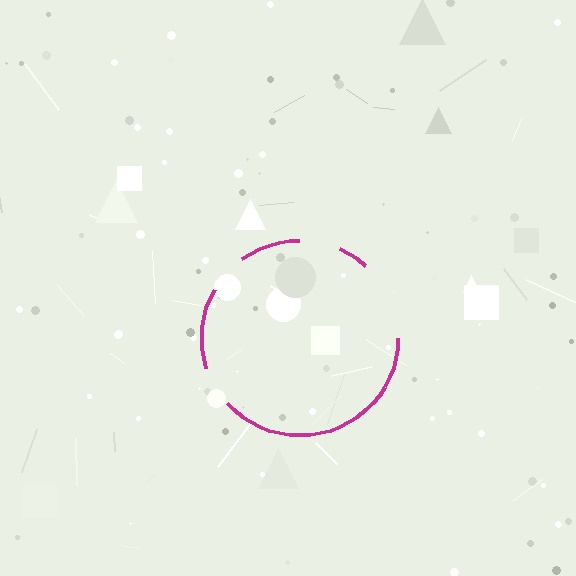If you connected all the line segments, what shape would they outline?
They would outline a circle.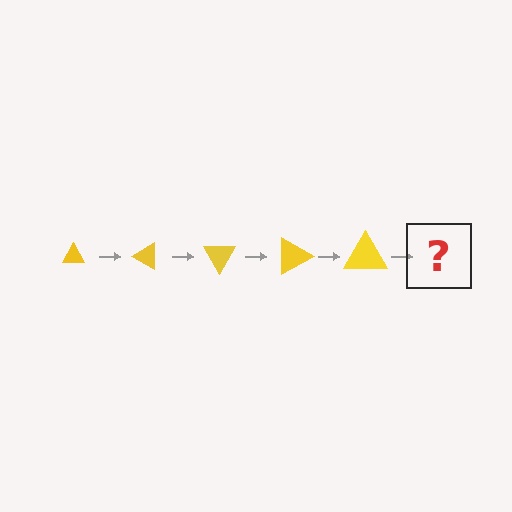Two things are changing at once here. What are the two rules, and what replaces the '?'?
The two rules are that the triangle grows larger each step and it rotates 30 degrees each step. The '?' should be a triangle, larger than the previous one and rotated 150 degrees from the start.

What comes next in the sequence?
The next element should be a triangle, larger than the previous one and rotated 150 degrees from the start.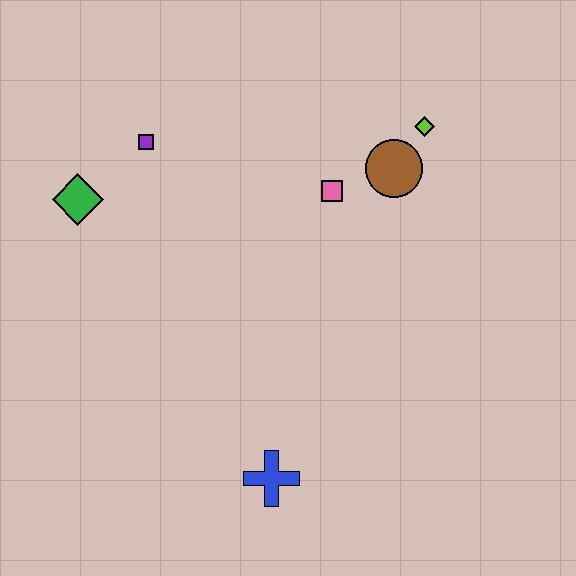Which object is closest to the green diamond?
The purple square is closest to the green diamond.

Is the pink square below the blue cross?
No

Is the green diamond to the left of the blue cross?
Yes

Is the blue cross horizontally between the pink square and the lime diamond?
No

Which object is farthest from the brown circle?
The blue cross is farthest from the brown circle.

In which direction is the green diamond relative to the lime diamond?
The green diamond is to the left of the lime diamond.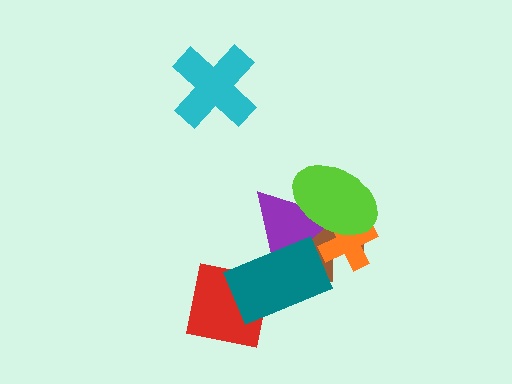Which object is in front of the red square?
The teal rectangle is in front of the red square.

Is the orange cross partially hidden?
Yes, it is partially covered by another shape.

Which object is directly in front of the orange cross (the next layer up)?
The purple triangle is directly in front of the orange cross.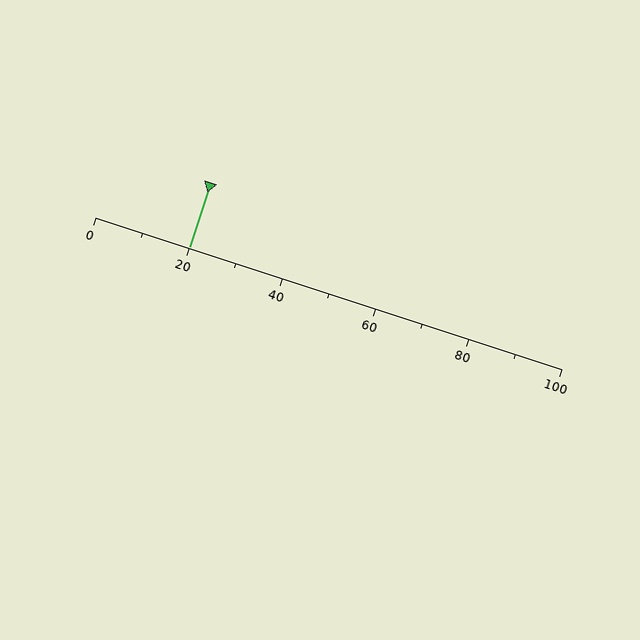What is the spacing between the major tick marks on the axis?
The major ticks are spaced 20 apart.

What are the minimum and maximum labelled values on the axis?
The axis runs from 0 to 100.